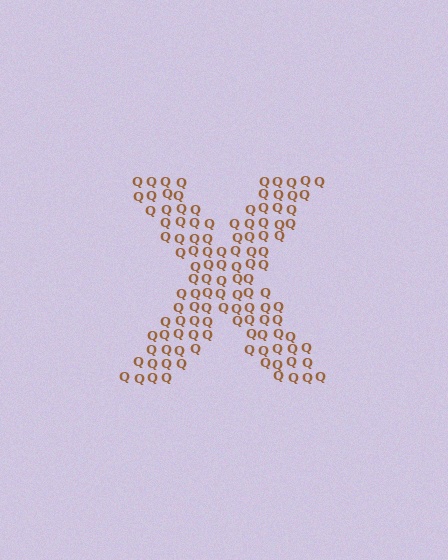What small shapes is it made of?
It is made of small letter Q's.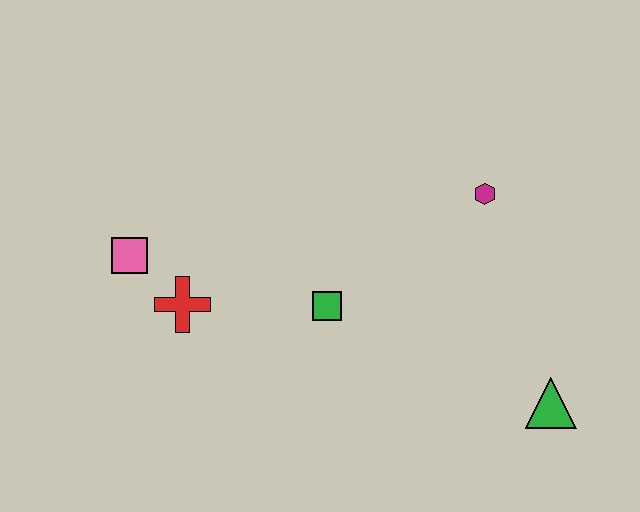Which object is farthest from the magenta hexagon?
The pink square is farthest from the magenta hexagon.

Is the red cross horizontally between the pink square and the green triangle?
Yes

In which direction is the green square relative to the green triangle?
The green square is to the left of the green triangle.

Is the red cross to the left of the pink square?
No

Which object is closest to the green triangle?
The magenta hexagon is closest to the green triangle.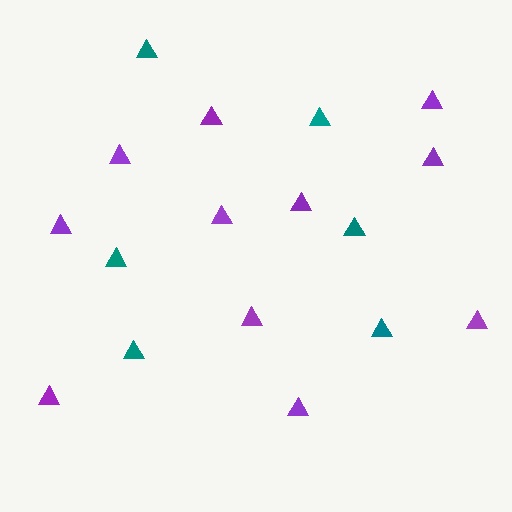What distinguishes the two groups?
There are 2 groups: one group of teal triangles (6) and one group of purple triangles (11).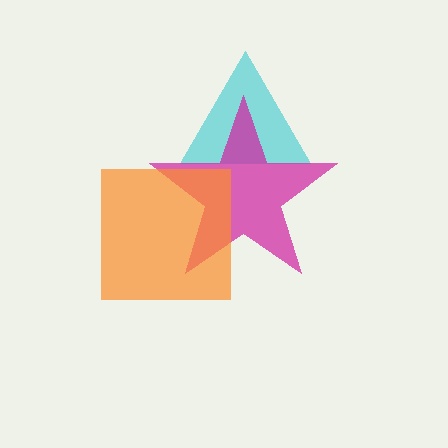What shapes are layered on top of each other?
The layered shapes are: a cyan triangle, a magenta star, an orange square.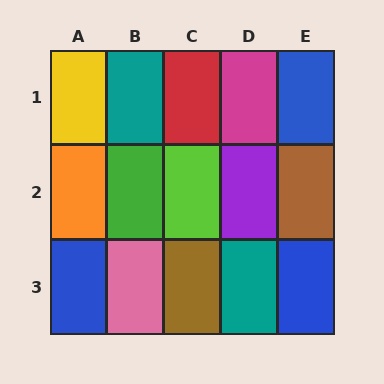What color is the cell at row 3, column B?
Pink.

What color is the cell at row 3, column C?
Brown.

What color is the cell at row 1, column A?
Yellow.